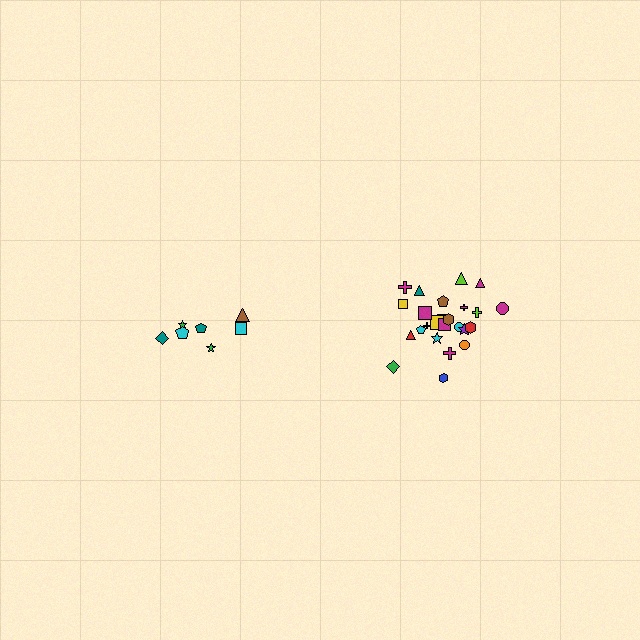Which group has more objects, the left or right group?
The right group.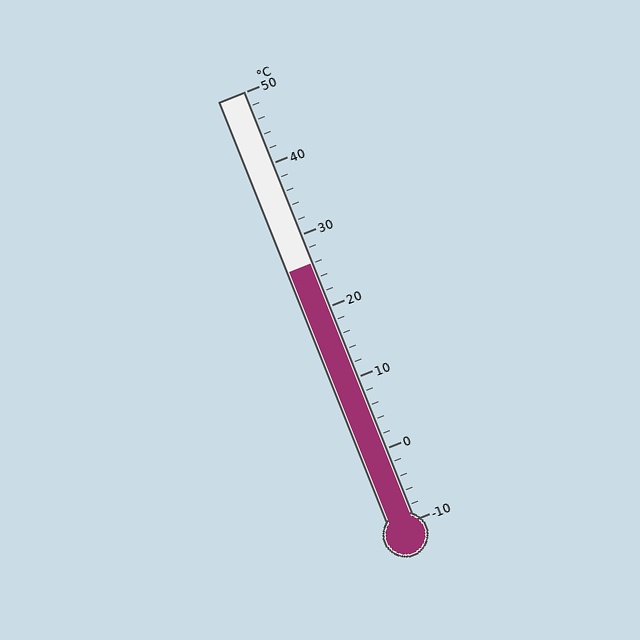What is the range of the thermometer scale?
The thermometer scale ranges from -10°C to 50°C.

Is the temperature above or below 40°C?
The temperature is below 40°C.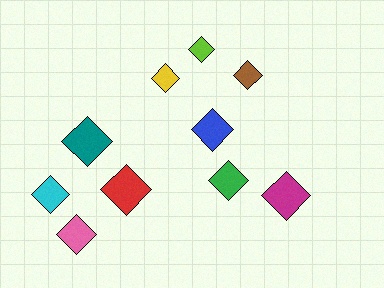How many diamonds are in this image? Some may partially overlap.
There are 10 diamonds.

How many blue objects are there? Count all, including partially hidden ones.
There is 1 blue object.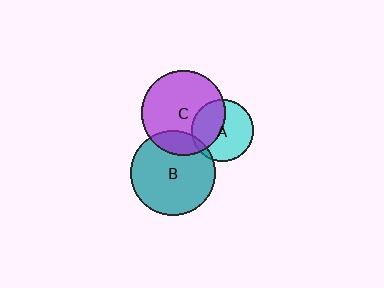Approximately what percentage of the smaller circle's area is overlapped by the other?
Approximately 5%.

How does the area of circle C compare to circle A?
Approximately 1.9 times.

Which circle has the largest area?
Circle B (teal).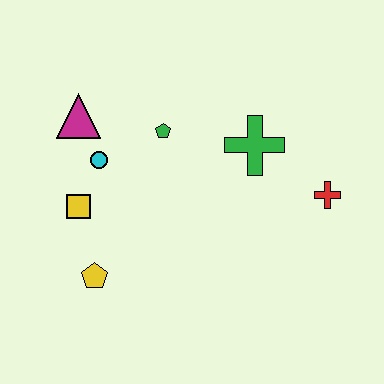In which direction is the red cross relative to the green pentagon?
The red cross is to the right of the green pentagon.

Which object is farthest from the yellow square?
The red cross is farthest from the yellow square.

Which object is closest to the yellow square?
The cyan circle is closest to the yellow square.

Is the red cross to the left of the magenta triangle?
No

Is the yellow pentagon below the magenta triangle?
Yes